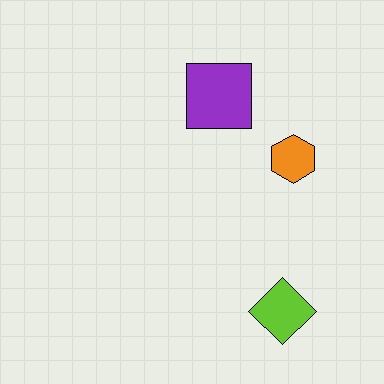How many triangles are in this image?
There are no triangles.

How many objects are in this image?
There are 3 objects.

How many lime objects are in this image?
There is 1 lime object.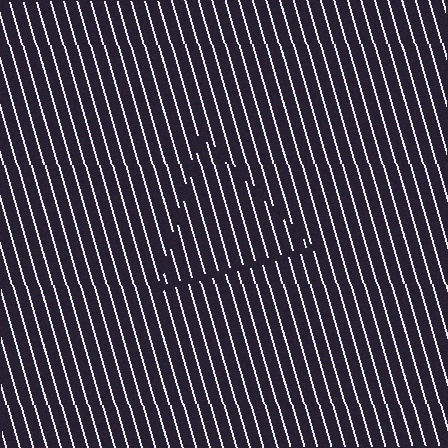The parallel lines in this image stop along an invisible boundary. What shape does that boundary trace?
An illusory triangle. The interior of the shape contains the same grating, shifted by half a period — the contour is defined by the phase discontinuity where line-ends from the inner and outer gratings abut.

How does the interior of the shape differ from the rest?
The interior of the shape contains the same grating, shifted by half a period — the contour is defined by the phase discontinuity where line-ends from the inner and outer gratings abut.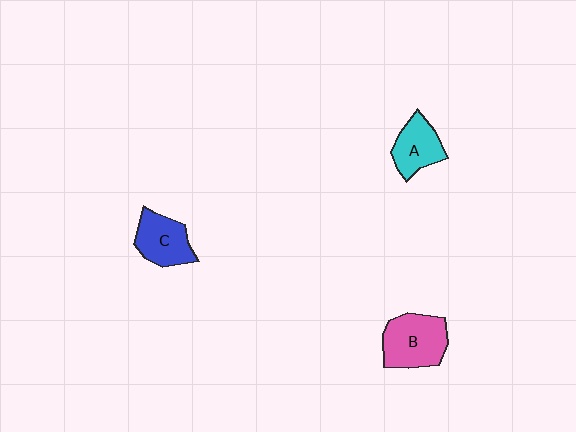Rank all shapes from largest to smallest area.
From largest to smallest: B (pink), C (blue), A (cyan).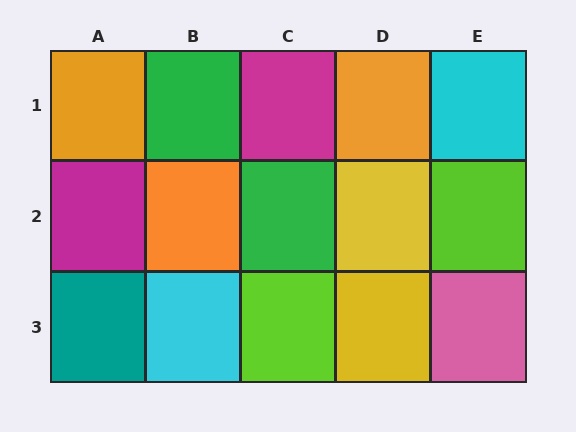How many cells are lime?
2 cells are lime.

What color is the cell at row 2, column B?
Orange.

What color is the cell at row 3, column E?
Pink.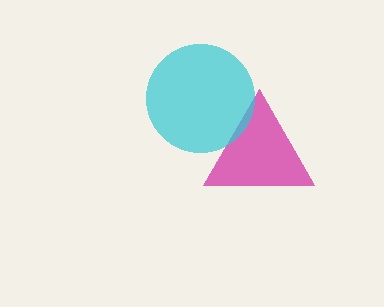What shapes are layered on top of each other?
The layered shapes are: a magenta triangle, a cyan circle.